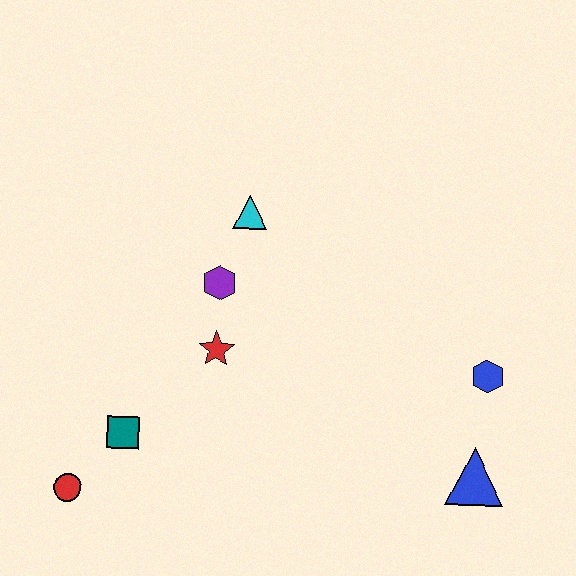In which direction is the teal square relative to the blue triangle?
The teal square is to the left of the blue triangle.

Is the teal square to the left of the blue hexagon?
Yes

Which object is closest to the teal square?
The red circle is closest to the teal square.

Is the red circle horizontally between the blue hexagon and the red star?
No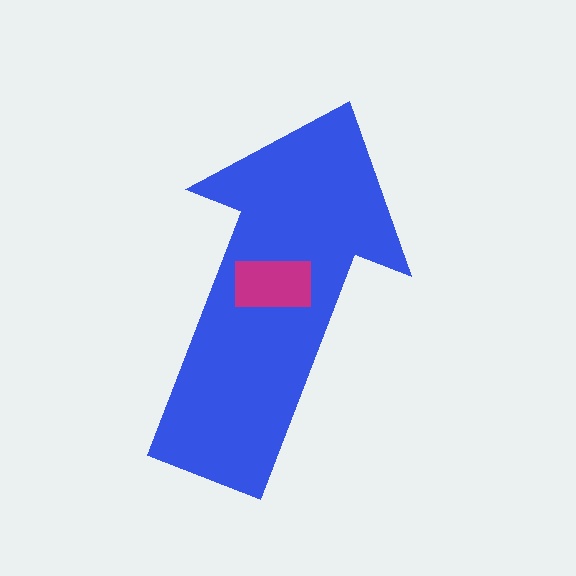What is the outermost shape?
The blue arrow.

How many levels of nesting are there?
2.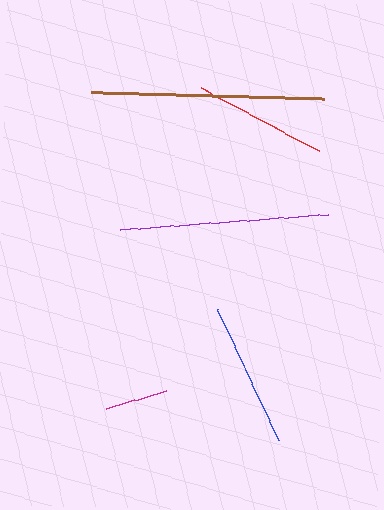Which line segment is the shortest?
The magenta line is the shortest at approximately 63 pixels.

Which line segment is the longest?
The brown line is the longest at approximately 233 pixels.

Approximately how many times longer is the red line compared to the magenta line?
The red line is approximately 2.1 times the length of the magenta line.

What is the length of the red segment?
The red segment is approximately 134 pixels long.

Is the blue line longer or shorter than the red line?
The blue line is longer than the red line.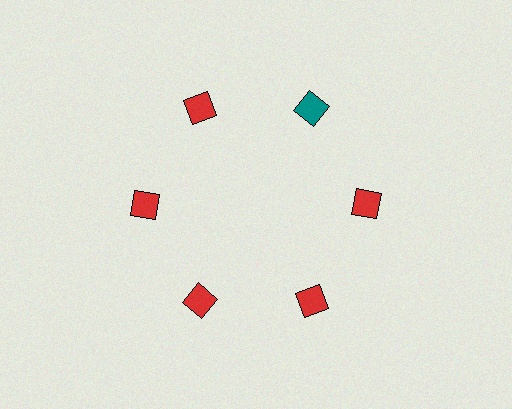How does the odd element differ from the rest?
It has a different color: teal instead of red.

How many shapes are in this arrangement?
There are 6 shapes arranged in a ring pattern.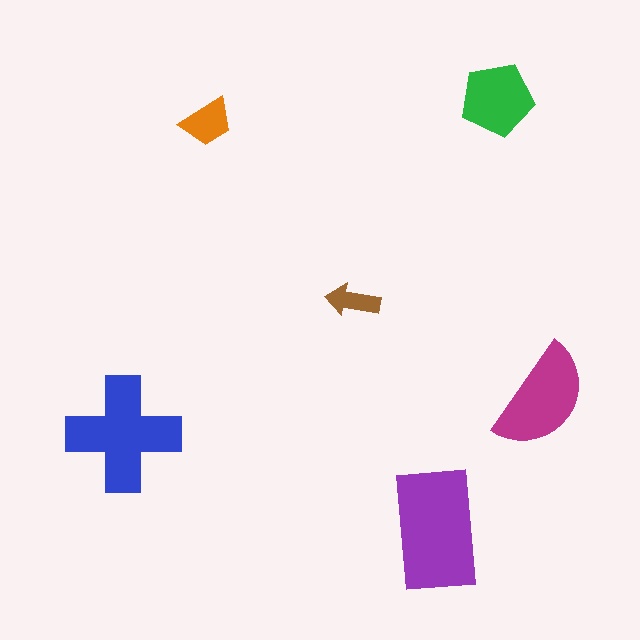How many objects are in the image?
There are 6 objects in the image.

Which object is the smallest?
The brown arrow.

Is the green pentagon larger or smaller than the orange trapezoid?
Larger.